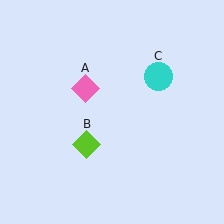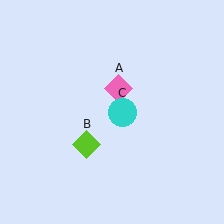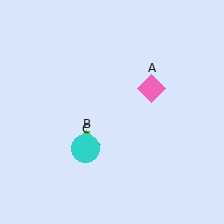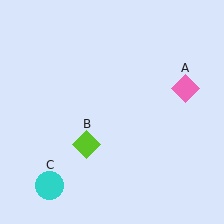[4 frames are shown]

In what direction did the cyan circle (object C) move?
The cyan circle (object C) moved down and to the left.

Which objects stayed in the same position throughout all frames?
Lime diamond (object B) remained stationary.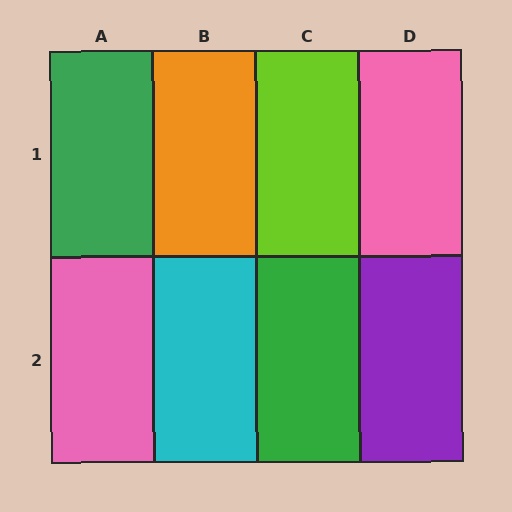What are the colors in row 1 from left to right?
Green, orange, lime, pink.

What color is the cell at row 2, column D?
Purple.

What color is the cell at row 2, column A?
Pink.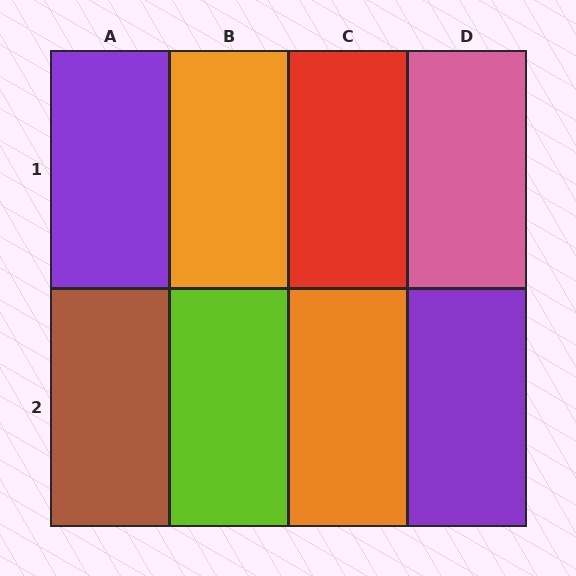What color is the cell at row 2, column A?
Brown.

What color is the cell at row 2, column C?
Orange.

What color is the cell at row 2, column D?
Purple.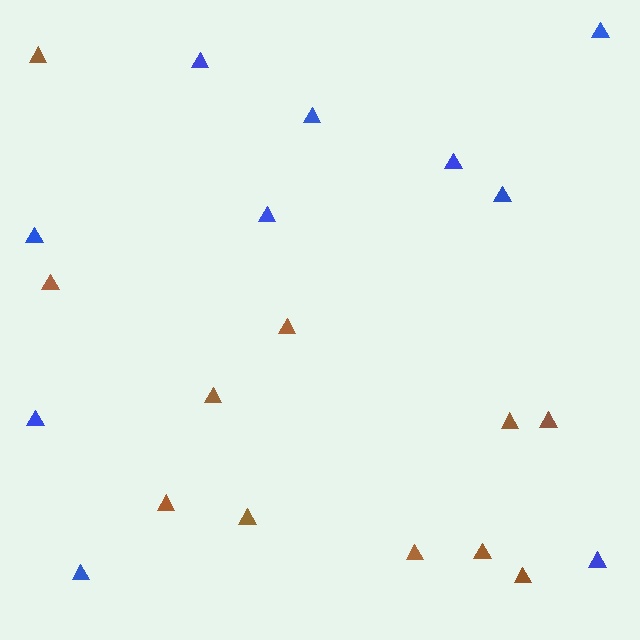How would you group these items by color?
There are 2 groups: one group of brown triangles (11) and one group of blue triangles (10).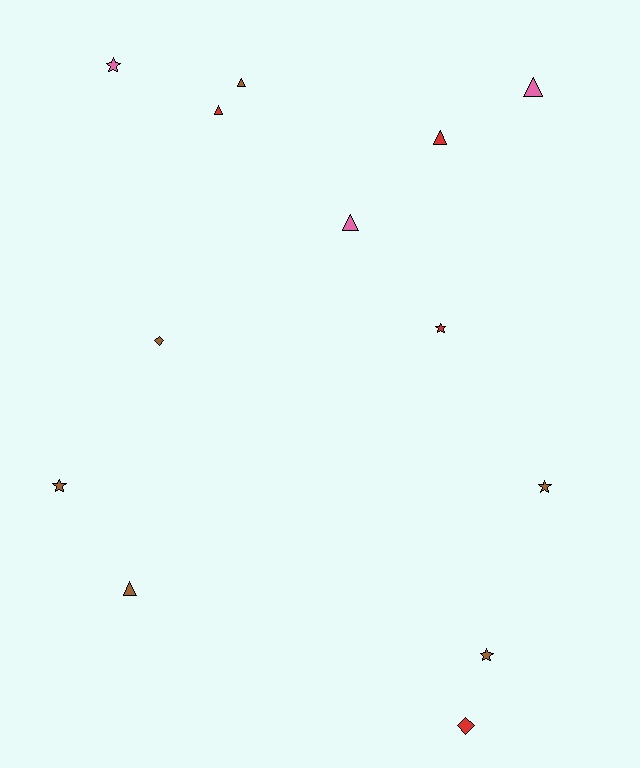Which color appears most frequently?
Brown, with 6 objects.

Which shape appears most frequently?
Triangle, with 6 objects.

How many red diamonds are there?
There is 1 red diamond.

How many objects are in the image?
There are 13 objects.